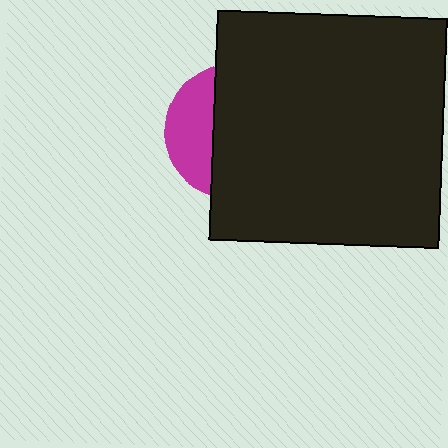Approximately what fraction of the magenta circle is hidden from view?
Roughly 68% of the magenta circle is hidden behind the black square.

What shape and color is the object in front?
The object in front is a black square.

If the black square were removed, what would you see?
You would see the complete magenta circle.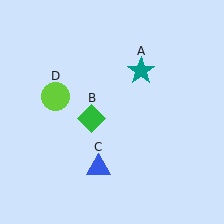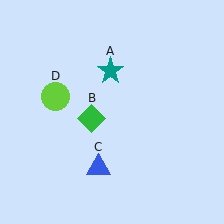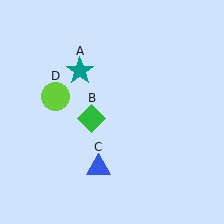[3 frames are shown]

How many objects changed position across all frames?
1 object changed position: teal star (object A).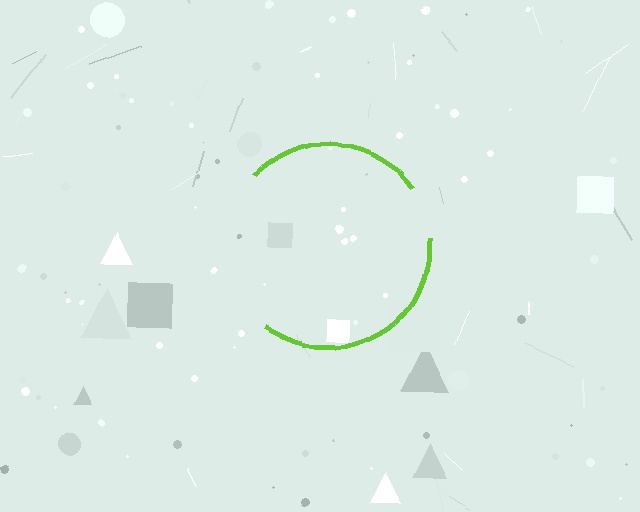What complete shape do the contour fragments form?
The contour fragments form a circle.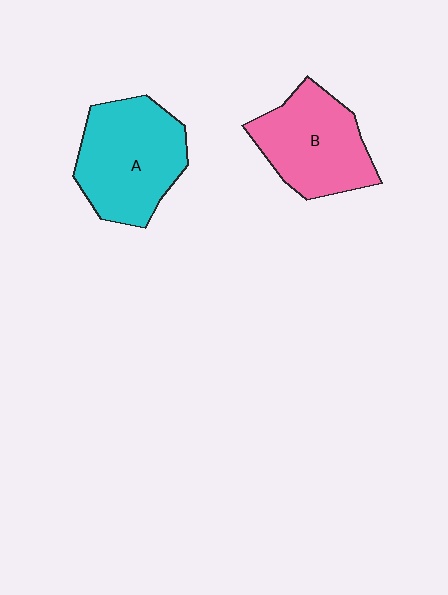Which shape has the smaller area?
Shape B (pink).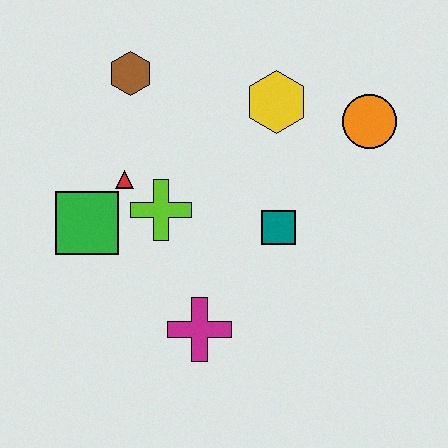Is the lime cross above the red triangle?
No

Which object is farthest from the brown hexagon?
The magenta cross is farthest from the brown hexagon.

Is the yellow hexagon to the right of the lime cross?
Yes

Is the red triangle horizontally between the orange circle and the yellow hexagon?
No